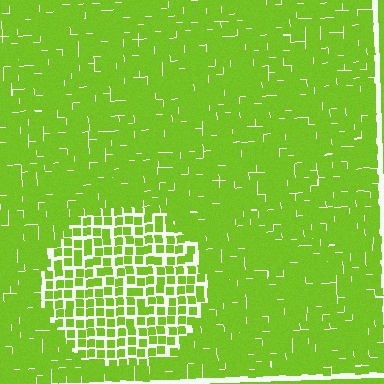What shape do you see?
I see a circle.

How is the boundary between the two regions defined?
The boundary is defined by a change in element density (approximately 1.8x ratio). All elements are the same color, size, and shape.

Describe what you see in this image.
The image contains small lime elements arranged at two different densities. A circle-shaped region is visible where the elements are less densely packed than the surrounding area.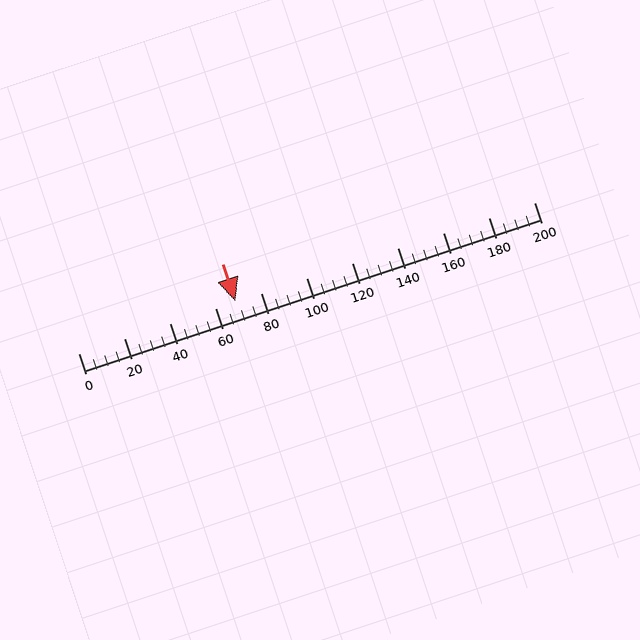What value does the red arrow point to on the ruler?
The red arrow points to approximately 69.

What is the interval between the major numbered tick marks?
The major tick marks are spaced 20 units apart.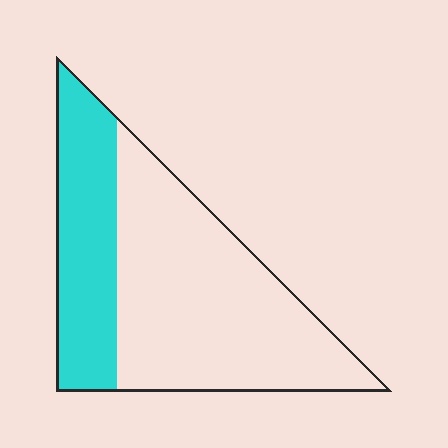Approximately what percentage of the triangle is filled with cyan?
Approximately 35%.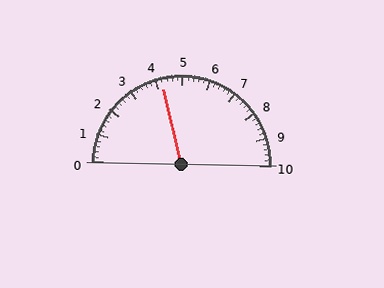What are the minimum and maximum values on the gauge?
The gauge ranges from 0 to 10.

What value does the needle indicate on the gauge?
The needle indicates approximately 4.2.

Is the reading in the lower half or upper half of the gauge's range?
The reading is in the lower half of the range (0 to 10).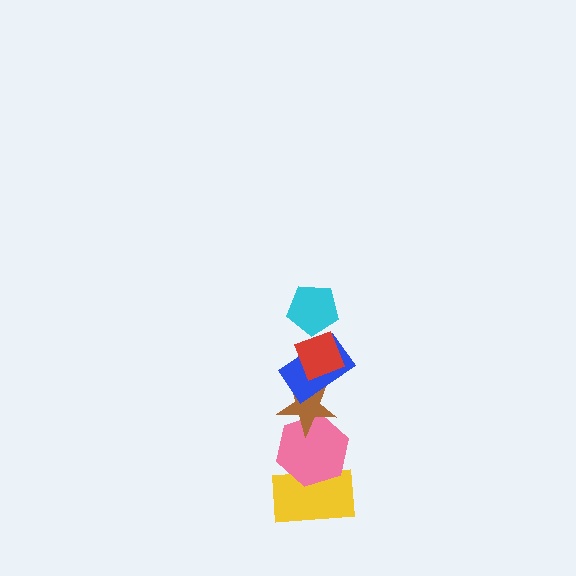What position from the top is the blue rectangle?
The blue rectangle is 3rd from the top.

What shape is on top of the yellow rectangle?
The pink hexagon is on top of the yellow rectangle.